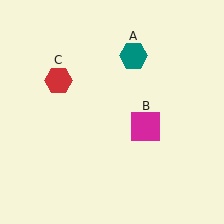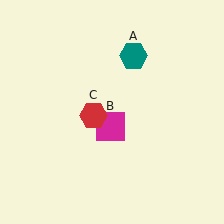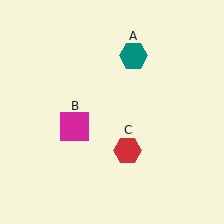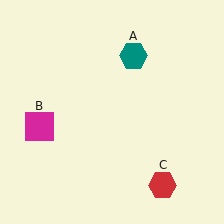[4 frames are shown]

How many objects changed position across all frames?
2 objects changed position: magenta square (object B), red hexagon (object C).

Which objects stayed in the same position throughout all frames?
Teal hexagon (object A) remained stationary.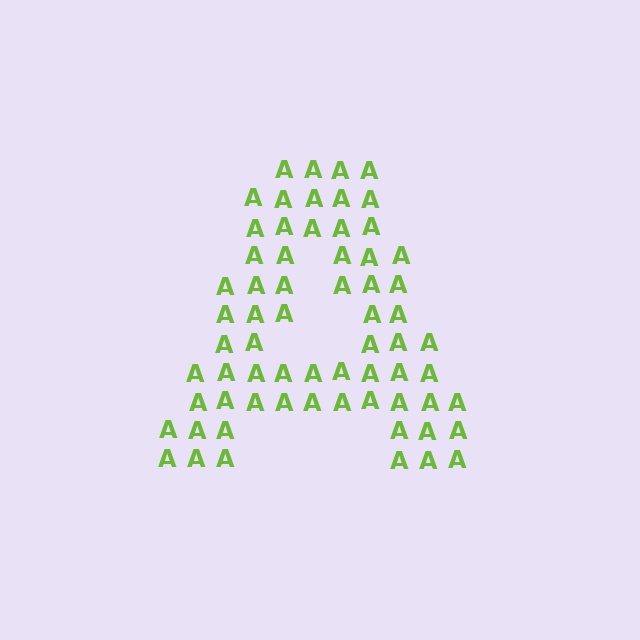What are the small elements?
The small elements are letter A's.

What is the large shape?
The large shape is the letter A.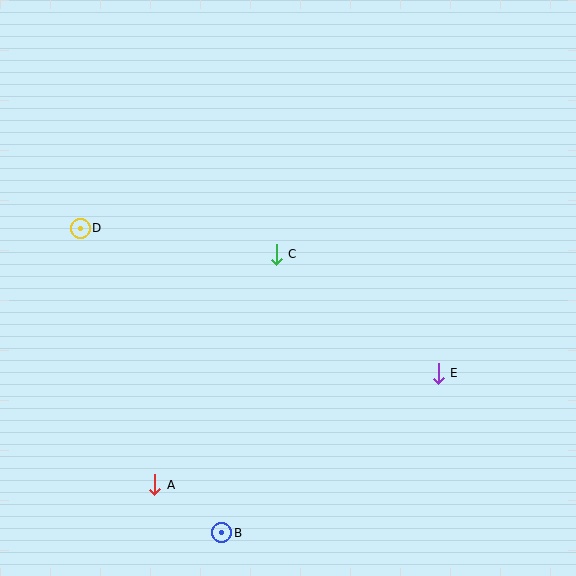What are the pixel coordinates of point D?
Point D is at (80, 228).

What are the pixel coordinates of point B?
Point B is at (222, 533).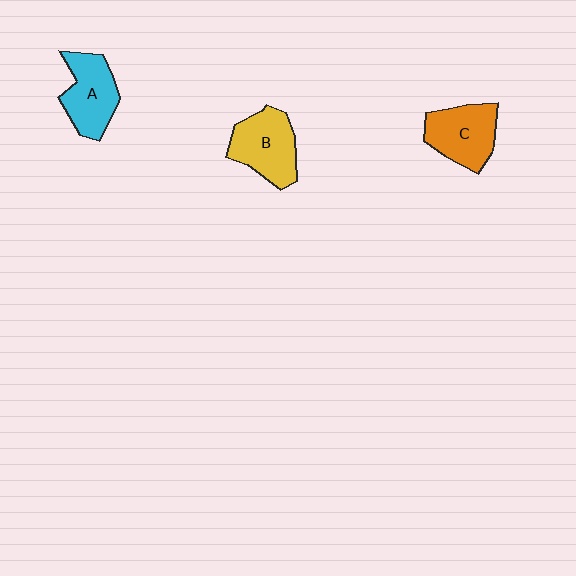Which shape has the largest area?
Shape B (yellow).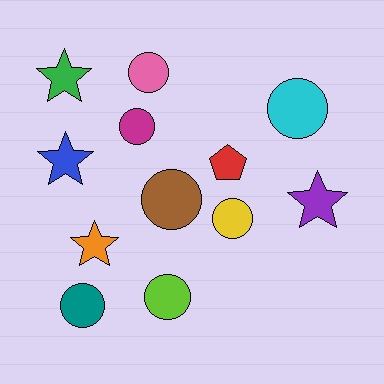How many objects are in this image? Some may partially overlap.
There are 12 objects.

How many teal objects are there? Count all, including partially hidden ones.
There is 1 teal object.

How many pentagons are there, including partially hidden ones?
There is 1 pentagon.